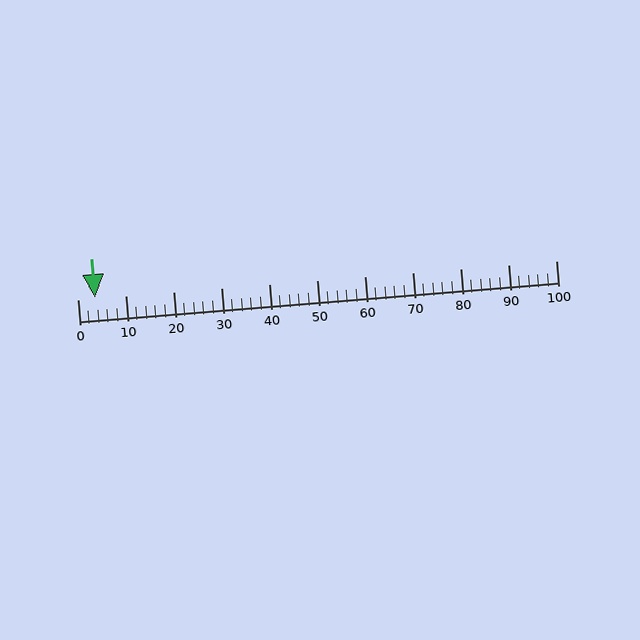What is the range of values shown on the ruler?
The ruler shows values from 0 to 100.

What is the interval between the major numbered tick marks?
The major tick marks are spaced 10 units apart.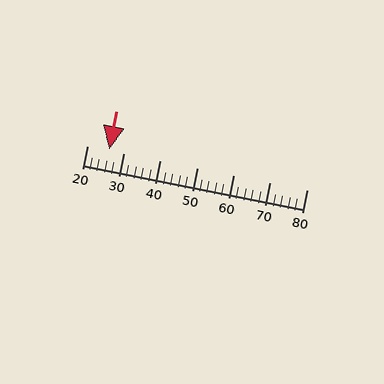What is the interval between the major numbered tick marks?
The major tick marks are spaced 10 units apart.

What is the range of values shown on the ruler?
The ruler shows values from 20 to 80.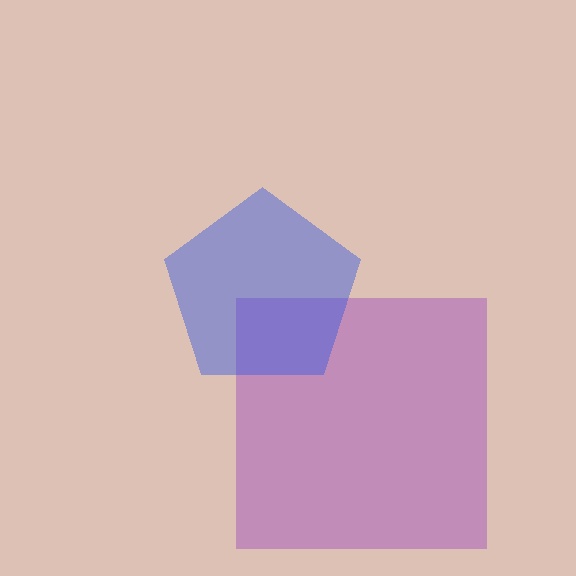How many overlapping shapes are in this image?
There are 2 overlapping shapes in the image.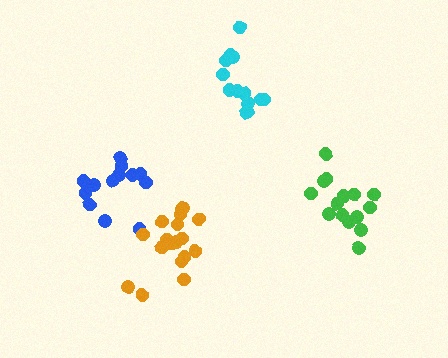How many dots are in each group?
Group 1: 13 dots, Group 2: 18 dots, Group 3: 15 dots, Group 4: 13 dots (59 total).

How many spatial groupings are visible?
There are 4 spatial groupings.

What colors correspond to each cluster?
The clusters are colored: blue, orange, green, cyan.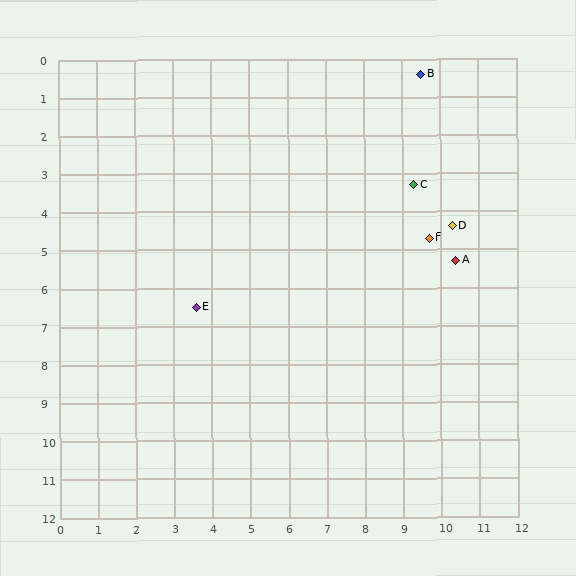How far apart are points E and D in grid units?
Points E and D are about 7.0 grid units apart.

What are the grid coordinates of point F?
Point F is at approximately (9.7, 4.7).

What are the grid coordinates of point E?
Point E is at approximately (3.6, 6.5).